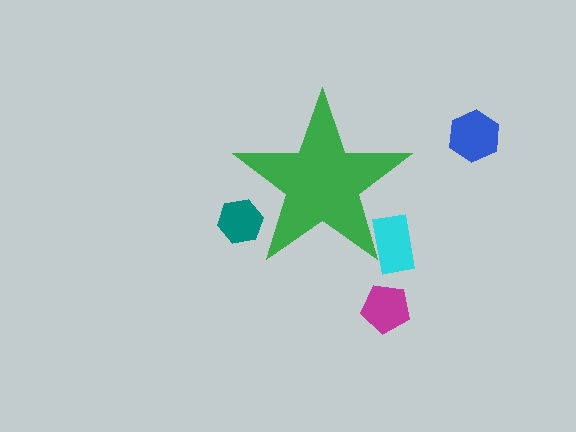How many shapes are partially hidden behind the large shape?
2 shapes are partially hidden.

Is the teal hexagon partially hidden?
Yes, the teal hexagon is partially hidden behind the green star.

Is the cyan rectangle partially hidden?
Yes, the cyan rectangle is partially hidden behind the green star.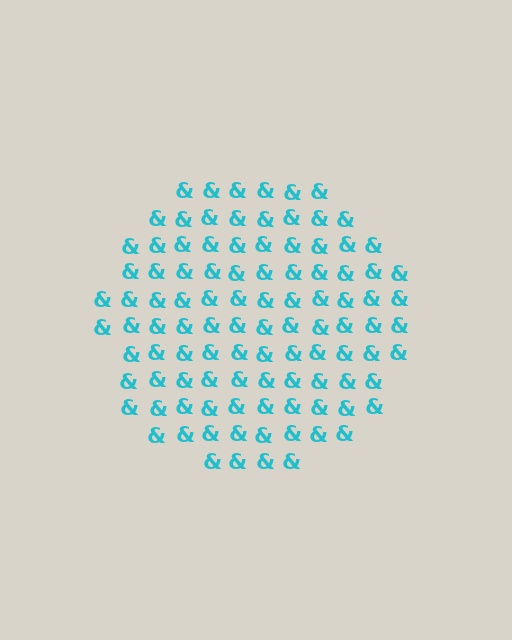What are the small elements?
The small elements are ampersands.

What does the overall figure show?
The overall figure shows a circle.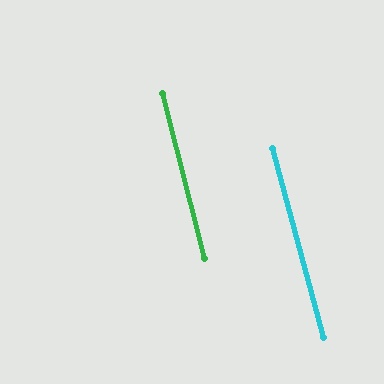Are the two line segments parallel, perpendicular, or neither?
Parallel — their directions differ by only 0.6°.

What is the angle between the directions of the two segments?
Approximately 1 degree.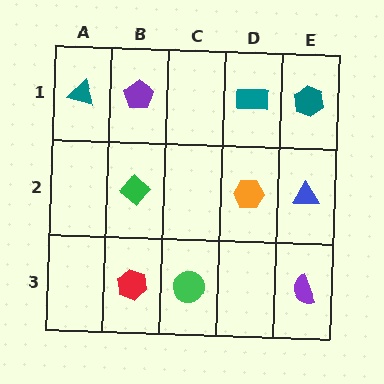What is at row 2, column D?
An orange hexagon.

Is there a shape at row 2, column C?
No, that cell is empty.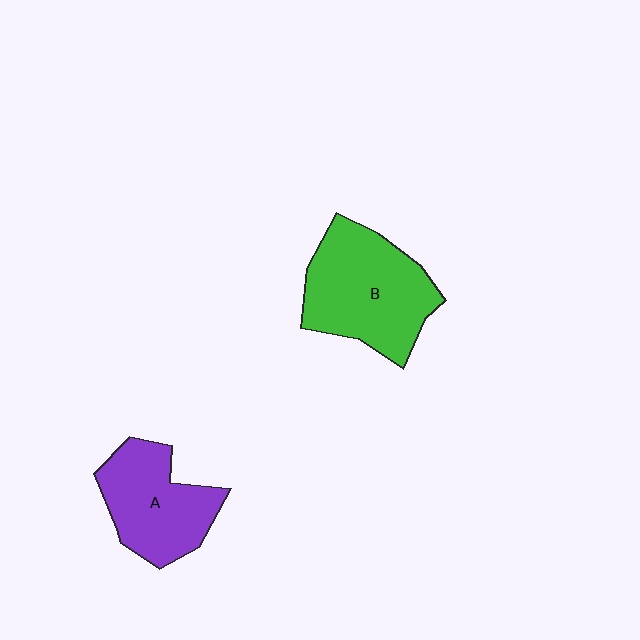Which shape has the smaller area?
Shape A (purple).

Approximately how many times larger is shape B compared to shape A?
Approximately 1.3 times.